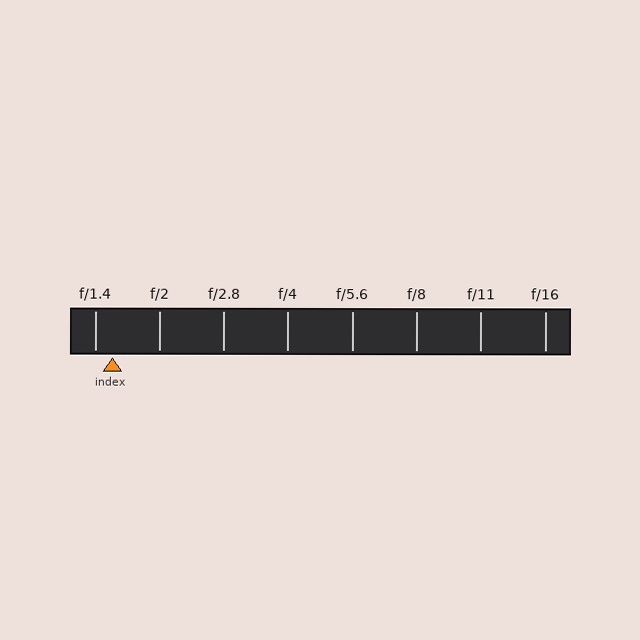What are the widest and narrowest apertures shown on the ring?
The widest aperture shown is f/1.4 and the narrowest is f/16.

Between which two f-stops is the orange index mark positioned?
The index mark is between f/1.4 and f/2.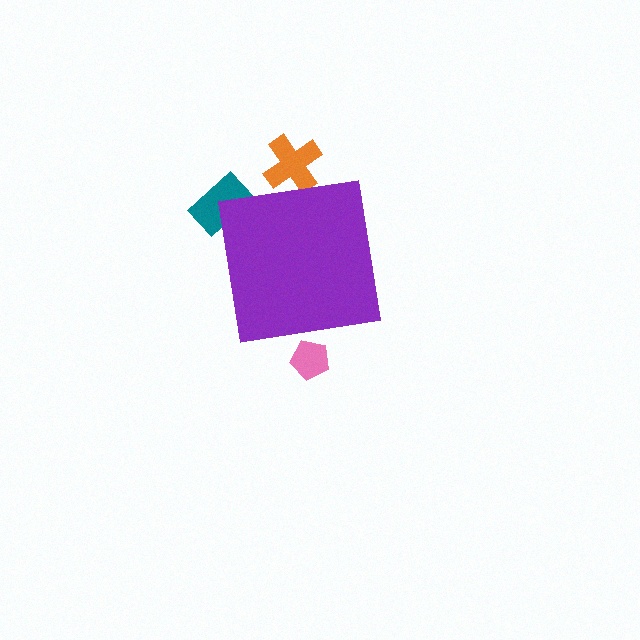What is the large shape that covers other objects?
A purple square.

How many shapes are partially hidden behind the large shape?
3 shapes are partially hidden.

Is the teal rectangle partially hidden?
Yes, the teal rectangle is partially hidden behind the purple square.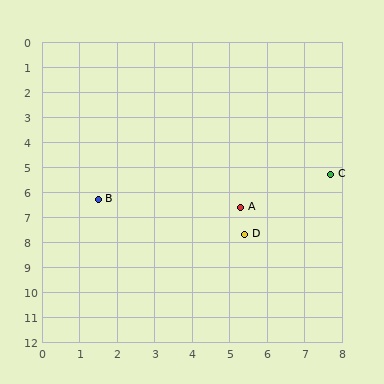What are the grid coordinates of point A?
Point A is at approximately (5.3, 6.6).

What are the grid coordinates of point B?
Point B is at approximately (1.5, 6.3).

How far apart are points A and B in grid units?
Points A and B are about 3.8 grid units apart.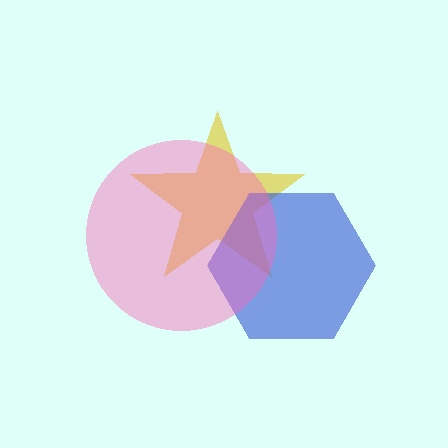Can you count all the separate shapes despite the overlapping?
Yes, there are 3 separate shapes.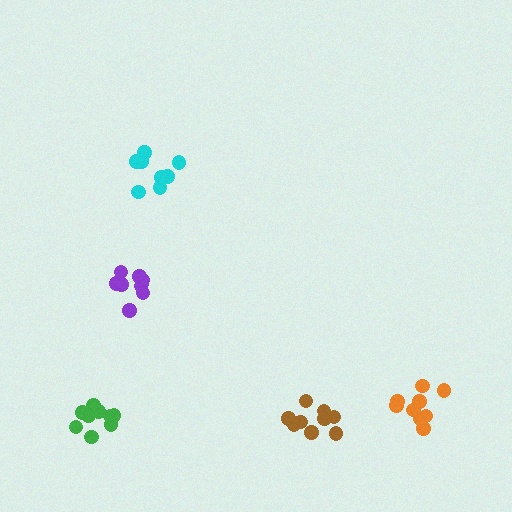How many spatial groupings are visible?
There are 5 spatial groupings.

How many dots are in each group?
Group 1: 9 dots, Group 2: 9 dots, Group 3: 8 dots, Group 4: 9 dots, Group 5: 11 dots (46 total).